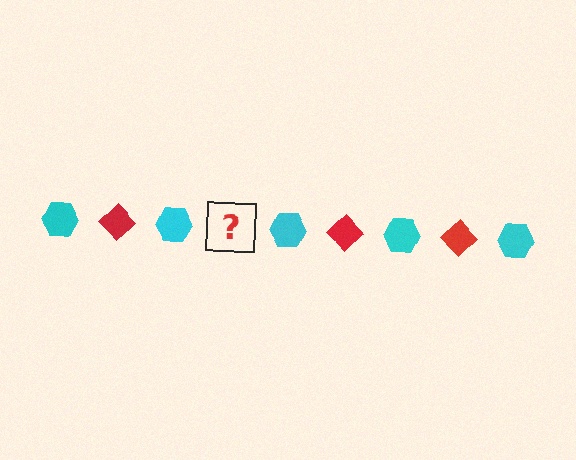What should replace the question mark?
The question mark should be replaced with a red diamond.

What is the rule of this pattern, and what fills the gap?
The rule is that the pattern alternates between cyan hexagon and red diamond. The gap should be filled with a red diamond.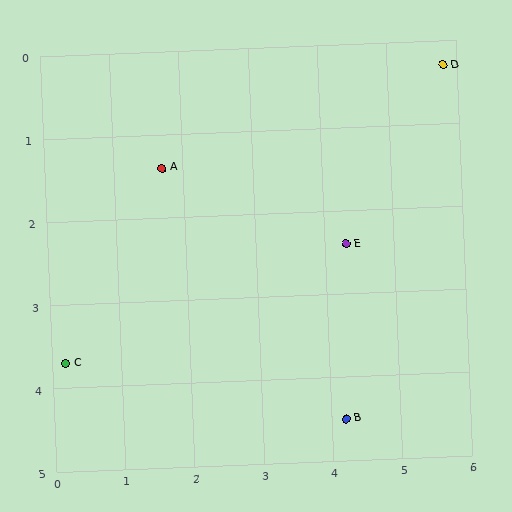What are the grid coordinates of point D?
Point D is at approximately (5.8, 0.3).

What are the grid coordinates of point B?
Point B is at approximately (4.2, 4.5).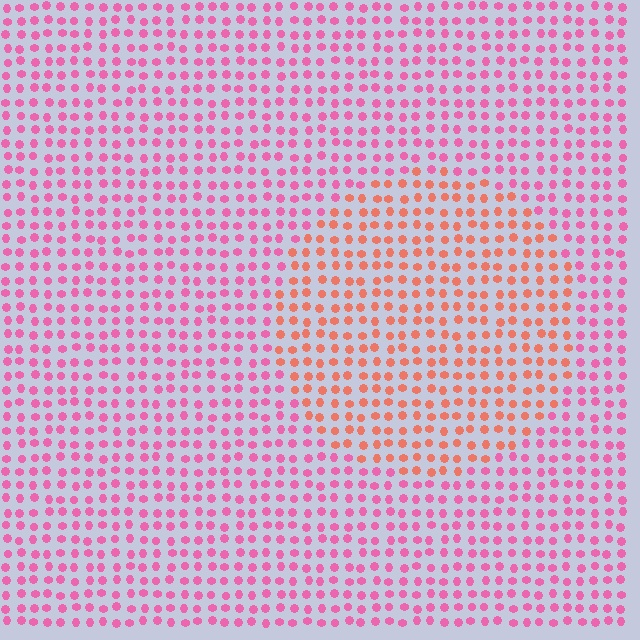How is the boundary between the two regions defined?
The boundary is defined purely by a slight shift in hue (about 40 degrees). Spacing, size, and orientation are identical on both sides.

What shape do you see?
I see a circle.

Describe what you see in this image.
The image is filled with small pink elements in a uniform arrangement. A circle-shaped region is visible where the elements are tinted to a slightly different hue, forming a subtle color boundary.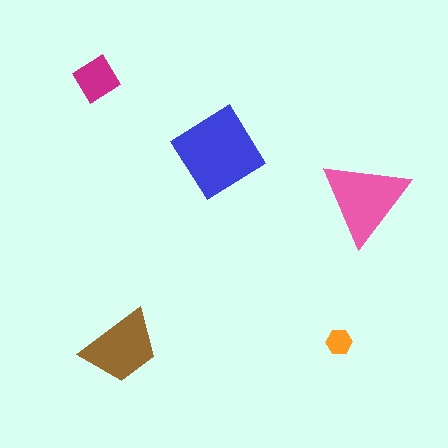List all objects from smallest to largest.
The orange hexagon, the magenta diamond, the brown trapezoid, the pink triangle, the blue diamond.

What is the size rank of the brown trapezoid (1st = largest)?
3rd.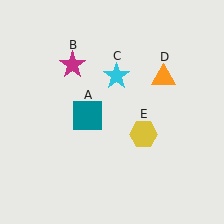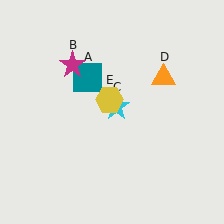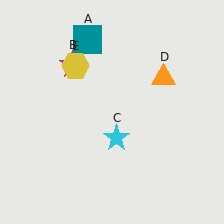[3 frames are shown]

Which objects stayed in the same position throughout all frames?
Magenta star (object B) and orange triangle (object D) remained stationary.